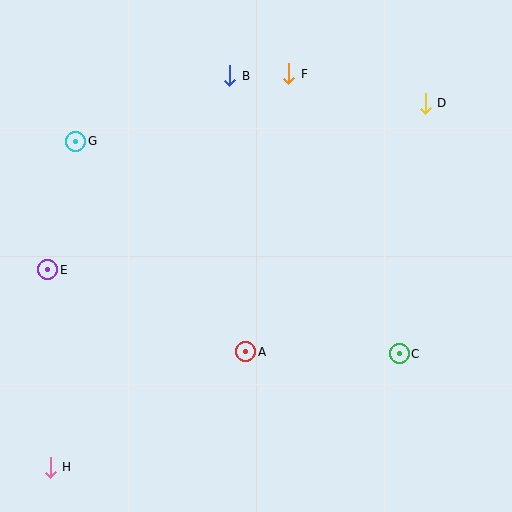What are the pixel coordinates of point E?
Point E is at (48, 270).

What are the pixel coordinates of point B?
Point B is at (230, 76).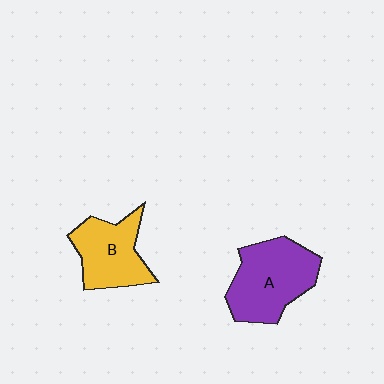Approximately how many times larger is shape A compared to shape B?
Approximately 1.3 times.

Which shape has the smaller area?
Shape B (yellow).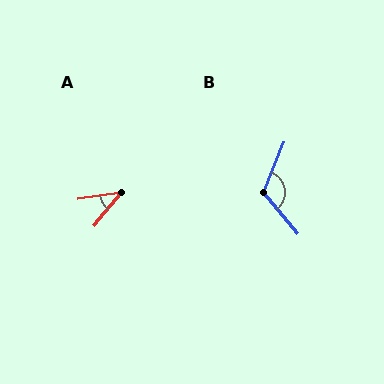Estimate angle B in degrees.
Approximately 119 degrees.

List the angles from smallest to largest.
A (42°), B (119°).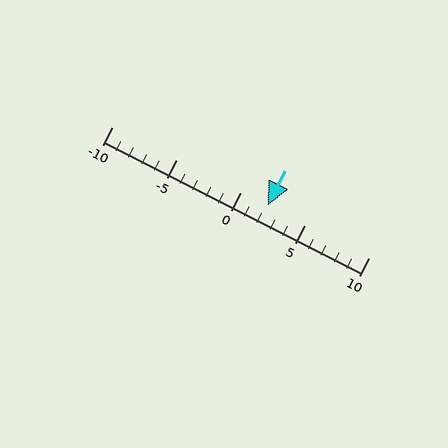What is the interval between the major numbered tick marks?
The major tick marks are spaced 5 units apart.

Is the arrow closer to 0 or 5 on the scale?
The arrow is closer to 0.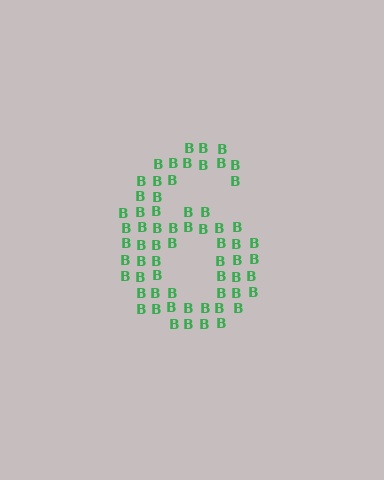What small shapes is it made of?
It is made of small letter B's.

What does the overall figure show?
The overall figure shows the digit 6.